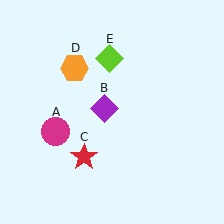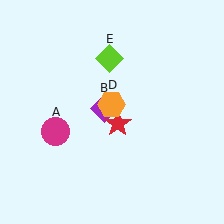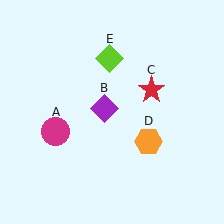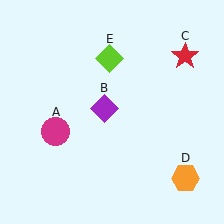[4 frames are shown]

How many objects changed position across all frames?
2 objects changed position: red star (object C), orange hexagon (object D).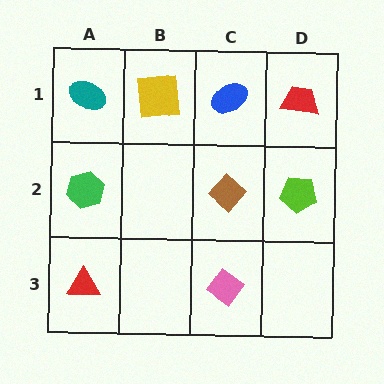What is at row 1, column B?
A yellow square.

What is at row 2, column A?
A green hexagon.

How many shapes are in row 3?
2 shapes.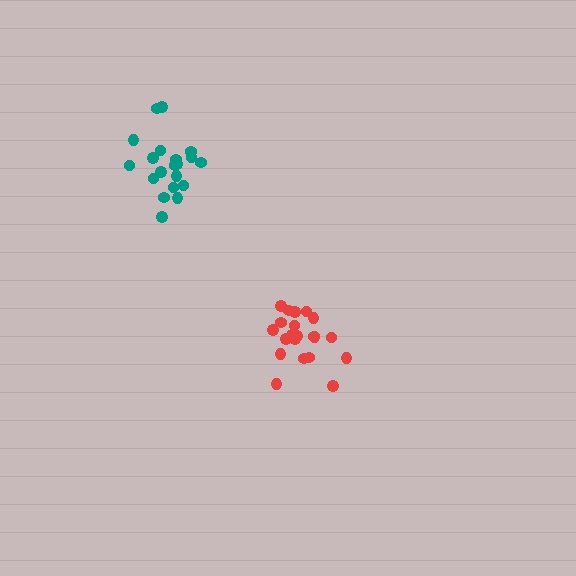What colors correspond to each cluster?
The clusters are colored: red, teal.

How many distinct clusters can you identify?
There are 2 distinct clusters.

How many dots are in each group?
Group 1: 21 dots, Group 2: 20 dots (41 total).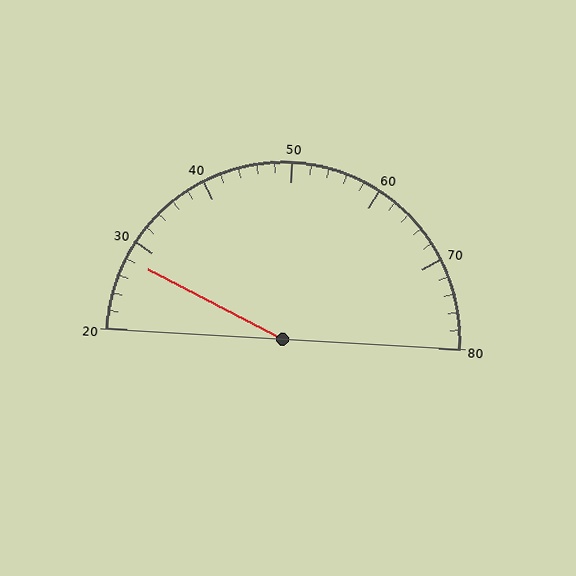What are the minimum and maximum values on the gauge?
The gauge ranges from 20 to 80.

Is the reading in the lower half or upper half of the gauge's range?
The reading is in the lower half of the range (20 to 80).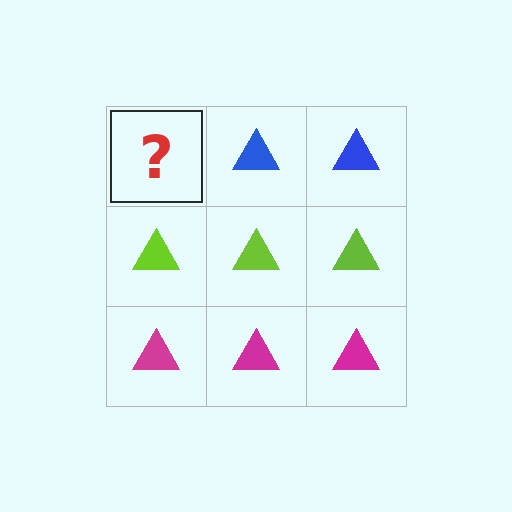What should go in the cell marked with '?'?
The missing cell should contain a blue triangle.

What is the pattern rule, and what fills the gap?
The rule is that each row has a consistent color. The gap should be filled with a blue triangle.